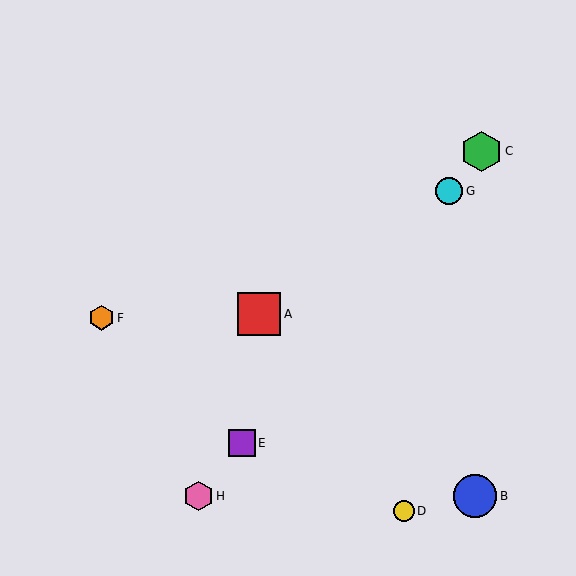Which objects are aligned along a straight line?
Objects C, E, G, H are aligned along a straight line.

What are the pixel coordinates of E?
Object E is at (242, 443).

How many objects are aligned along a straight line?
4 objects (C, E, G, H) are aligned along a straight line.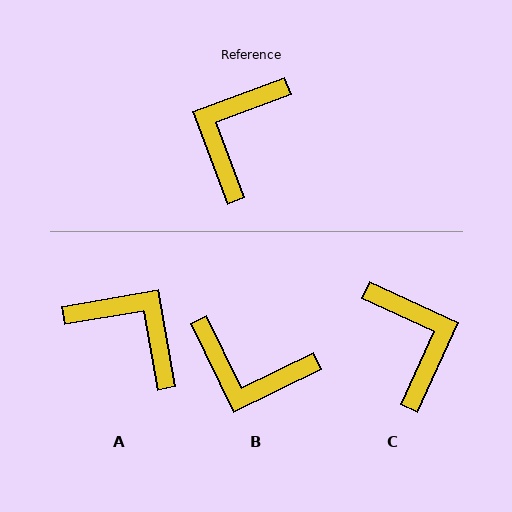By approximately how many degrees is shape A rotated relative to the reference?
Approximately 101 degrees clockwise.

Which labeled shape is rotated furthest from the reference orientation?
C, about 136 degrees away.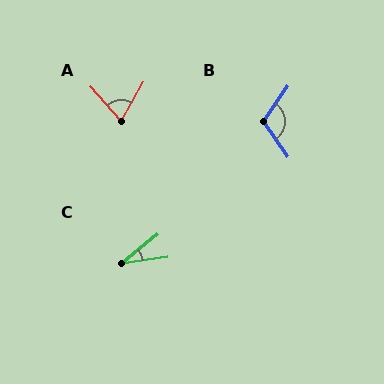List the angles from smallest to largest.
C (32°), A (71°), B (110°).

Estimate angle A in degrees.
Approximately 71 degrees.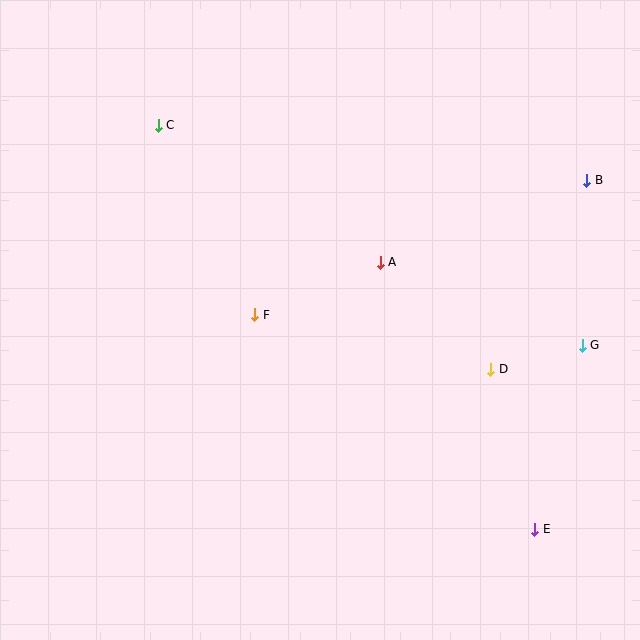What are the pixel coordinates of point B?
Point B is at (587, 180).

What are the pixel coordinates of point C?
Point C is at (158, 125).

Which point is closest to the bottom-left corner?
Point F is closest to the bottom-left corner.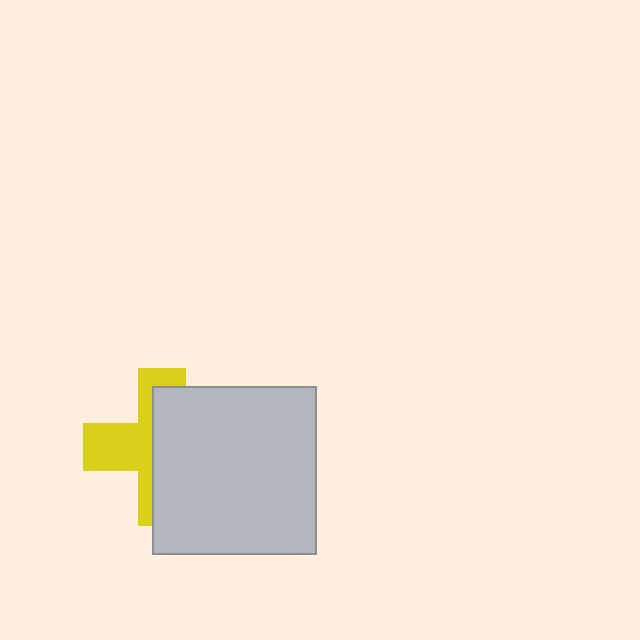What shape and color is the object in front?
The object in front is a light gray rectangle.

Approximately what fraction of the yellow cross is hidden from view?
Roughly 58% of the yellow cross is hidden behind the light gray rectangle.